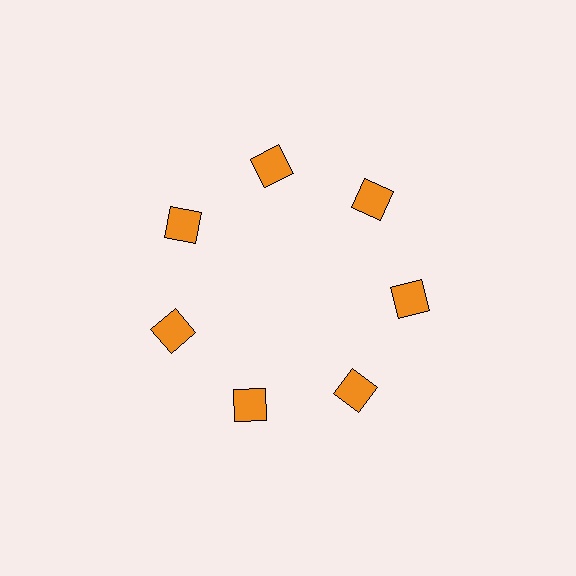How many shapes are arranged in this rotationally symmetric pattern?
There are 7 shapes, arranged in 7 groups of 1.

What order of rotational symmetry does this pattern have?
This pattern has 7-fold rotational symmetry.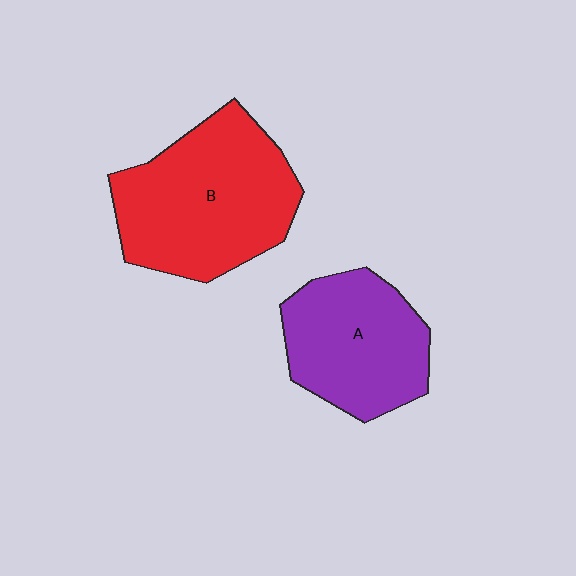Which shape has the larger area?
Shape B (red).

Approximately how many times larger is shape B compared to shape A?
Approximately 1.4 times.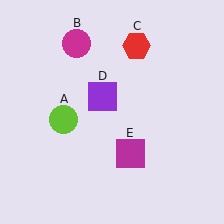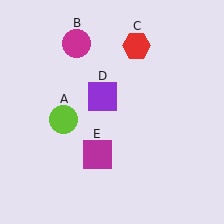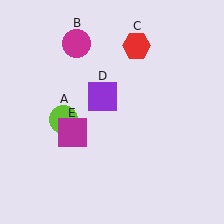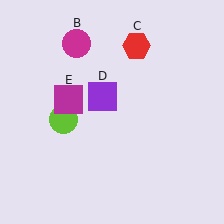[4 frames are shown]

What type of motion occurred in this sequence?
The magenta square (object E) rotated clockwise around the center of the scene.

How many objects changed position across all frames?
1 object changed position: magenta square (object E).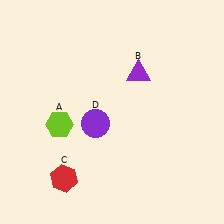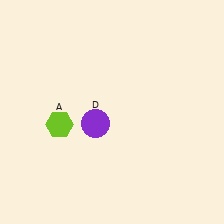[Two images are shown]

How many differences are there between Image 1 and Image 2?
There are 2 differences between the two images.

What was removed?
The red hexagon (C), the purple triangle (B) were removed in Image 2.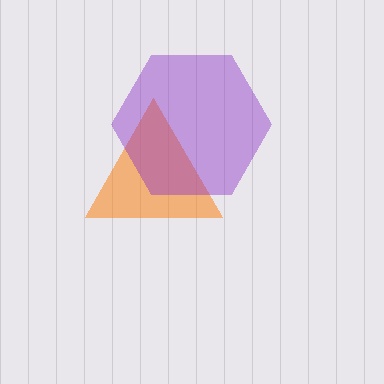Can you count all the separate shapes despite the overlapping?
Yes, there are 2 separate shapes.